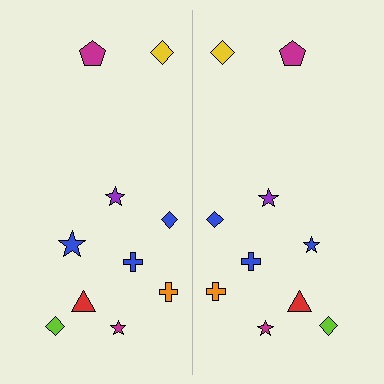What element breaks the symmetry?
The blue star on the right side has a different size than its mirror counterpart.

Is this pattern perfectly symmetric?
No, the pattern is not perfectly symmetric. The blue star on the right side has a different size than its mirror counterpart.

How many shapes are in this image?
There are 20 shapes in this image.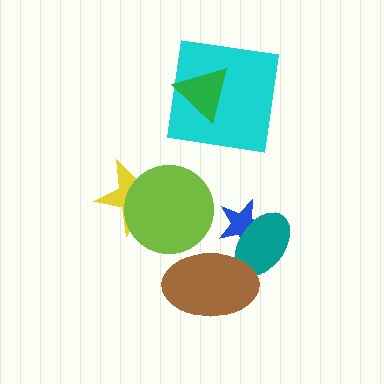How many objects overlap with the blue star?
1 object overlaps with the blue star.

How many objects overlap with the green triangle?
1 object overlaps with the green triangle.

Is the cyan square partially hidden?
Yes, it is partially covered by another shape.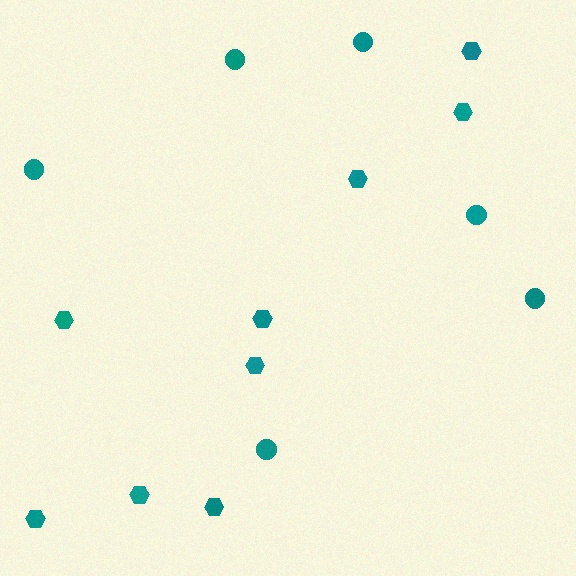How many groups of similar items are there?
There are 2 groups: one group of hexagons (9) and one group of circles (6).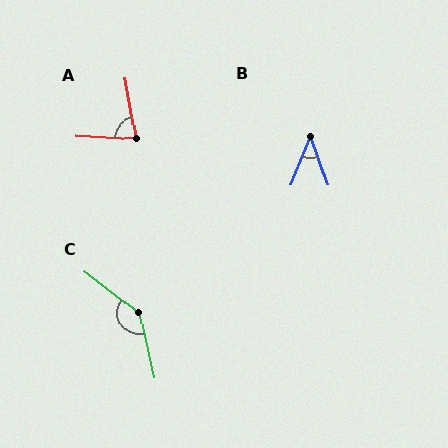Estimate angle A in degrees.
Approximately 77 degrees.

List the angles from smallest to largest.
B (42°), A (77°), C (141°).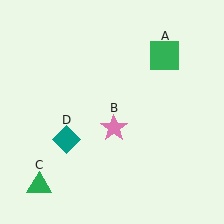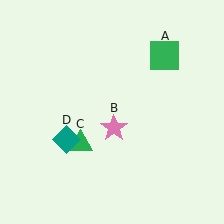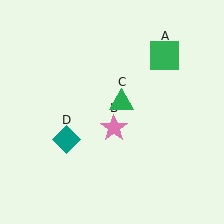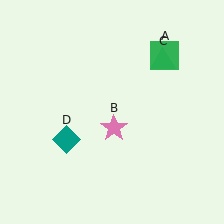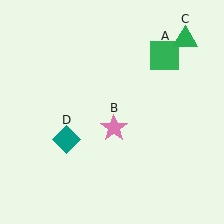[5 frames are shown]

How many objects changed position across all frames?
1 object changed position: green triangle (object C).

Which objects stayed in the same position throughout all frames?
Green square (object A) and pink star (object B) and teal diamond (object D) remained stationary.